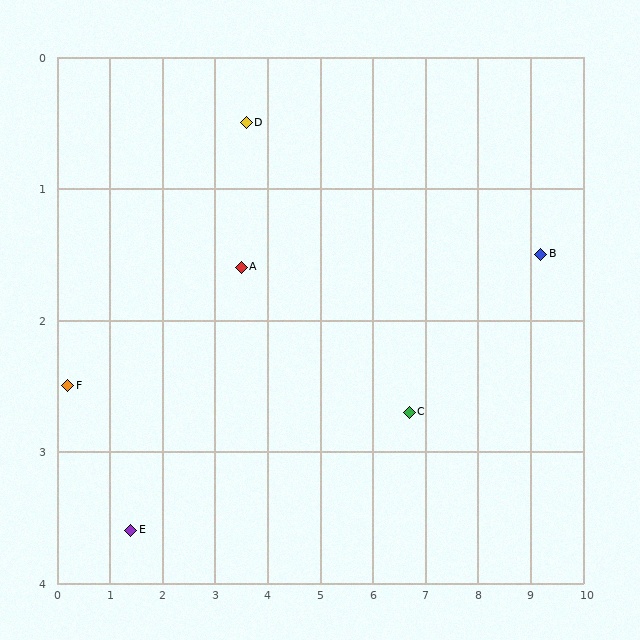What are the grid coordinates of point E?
Point E is at approximately (1.4, 3.6).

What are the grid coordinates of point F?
Point F is at approximately (0.2, 2.5).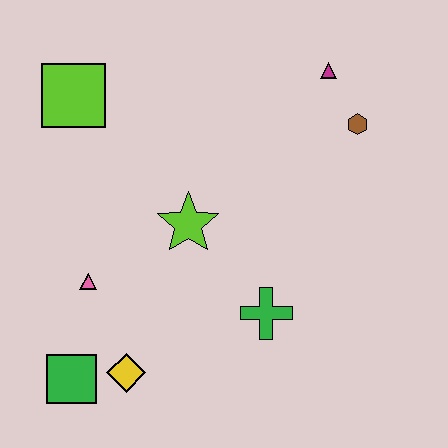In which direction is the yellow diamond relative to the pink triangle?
The yellow diamond is below the pink triangle.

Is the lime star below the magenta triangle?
Yes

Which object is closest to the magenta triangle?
The brown hexagon is closest to the magenta triangle.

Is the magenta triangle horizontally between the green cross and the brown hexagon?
Yes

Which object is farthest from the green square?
The magenta triangle is farthest from the green square.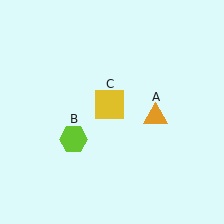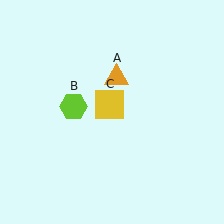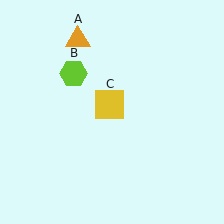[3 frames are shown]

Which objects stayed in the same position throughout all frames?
Yellow square (object C) remained stationary.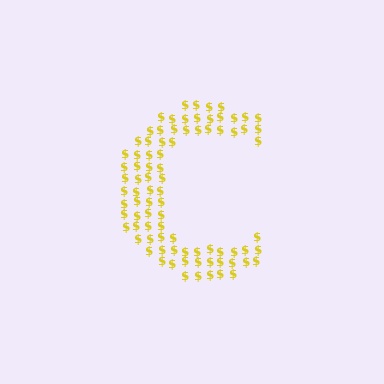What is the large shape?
The large shape is the letter C.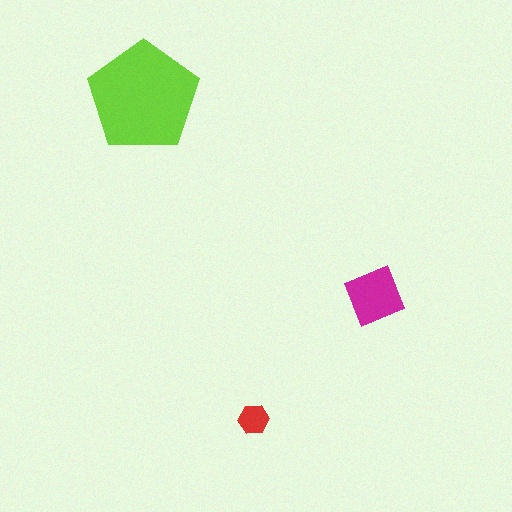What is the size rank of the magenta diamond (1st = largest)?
2nd.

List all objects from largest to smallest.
The lime pentagon, the magenta diamond, the red hexagon.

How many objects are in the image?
There are 3 objects in the image.